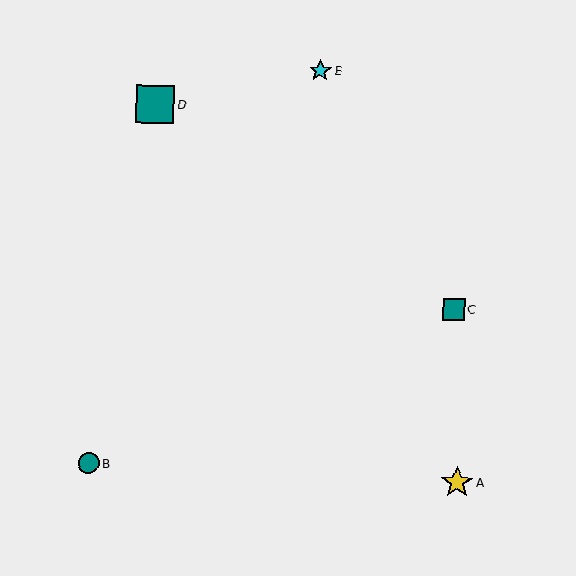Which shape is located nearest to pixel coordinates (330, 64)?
The cyan star (labeled E) at (320, 71) is nearest to that location.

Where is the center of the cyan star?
The center of the cyan star is at (320, 71).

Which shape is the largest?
The teal square (labeled D) is the largest.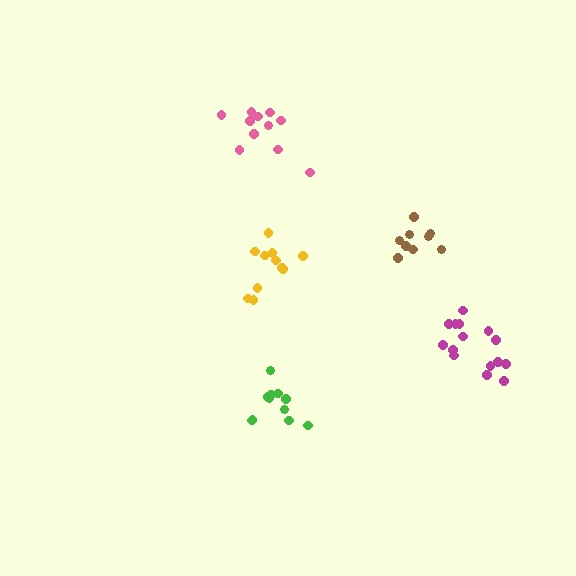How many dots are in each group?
Group 1: 11 dots, Group 2: 11 dots, Group 3: 9 dots, Group 4: 11 dots, Group 5: 15 dots (57 total).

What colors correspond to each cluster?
The clusters are colored: yellow, green, brown, pink, magenta.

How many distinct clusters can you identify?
There are 5 distinct clusters.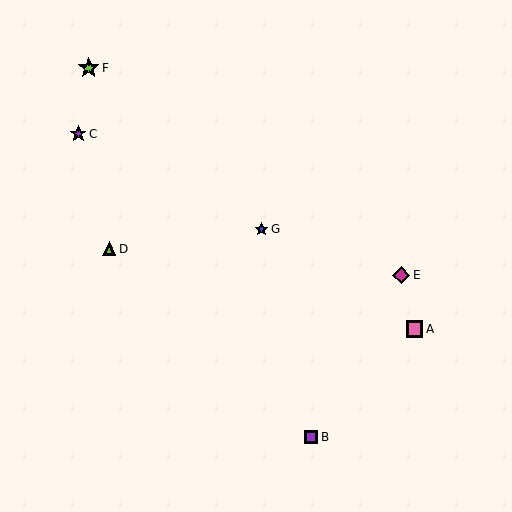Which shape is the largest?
The lime star (labeled F) is the largest.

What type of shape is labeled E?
Shape E is a magenta diamond.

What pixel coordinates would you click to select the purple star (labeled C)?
Click at (78, 134) to select the purple star C.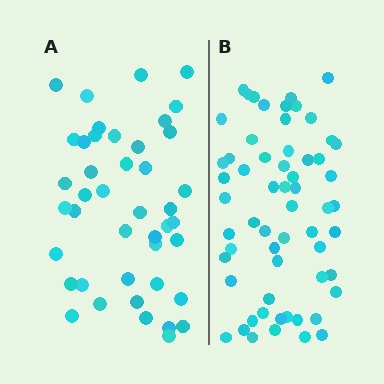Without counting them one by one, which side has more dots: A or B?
Region B (the right region) has more dots.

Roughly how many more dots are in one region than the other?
Region B has approximately 15 more dots than region A.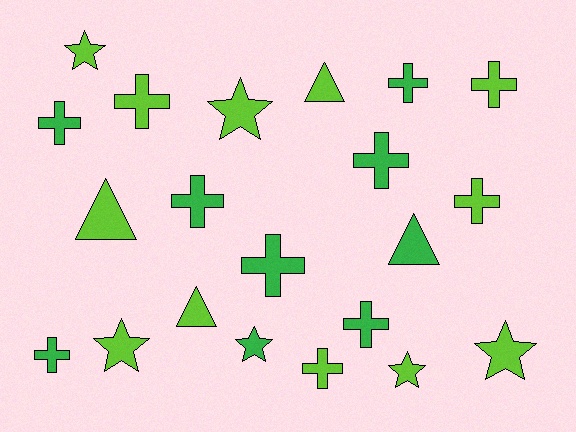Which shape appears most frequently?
Cross, with 11 objects.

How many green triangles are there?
There is 1 green triangle.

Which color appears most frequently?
Lime, with 12 objects.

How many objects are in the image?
There are 21 objects.